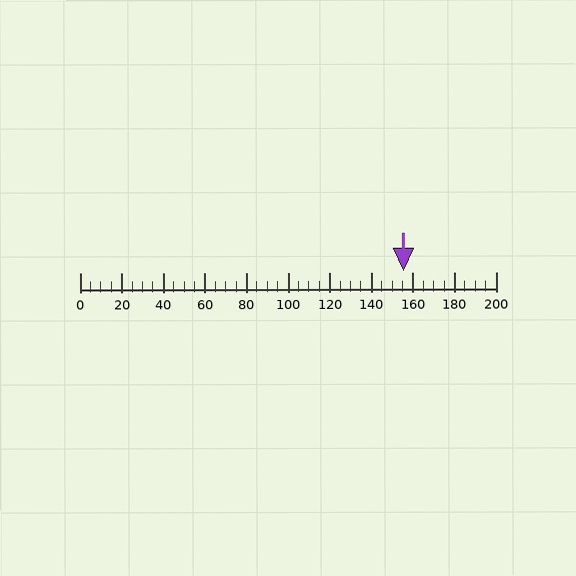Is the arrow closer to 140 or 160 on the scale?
The arrow is closer to 160.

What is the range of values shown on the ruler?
The ruler shows values from 0 to 200.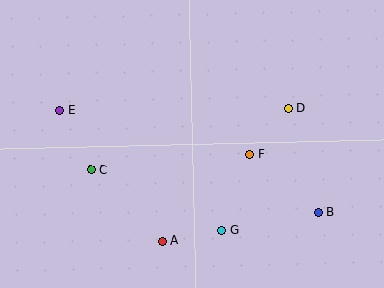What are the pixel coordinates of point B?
Point B is at (318, 212).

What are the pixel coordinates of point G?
Point G is at (222, 231).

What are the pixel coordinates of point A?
Point A is at (163, 241).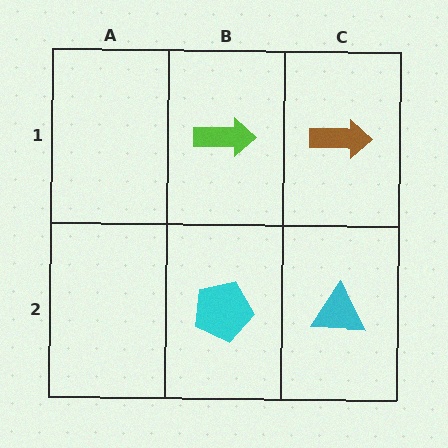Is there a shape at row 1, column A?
No, that cell is empty.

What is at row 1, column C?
A brown arrow.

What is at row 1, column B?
A lime arrow.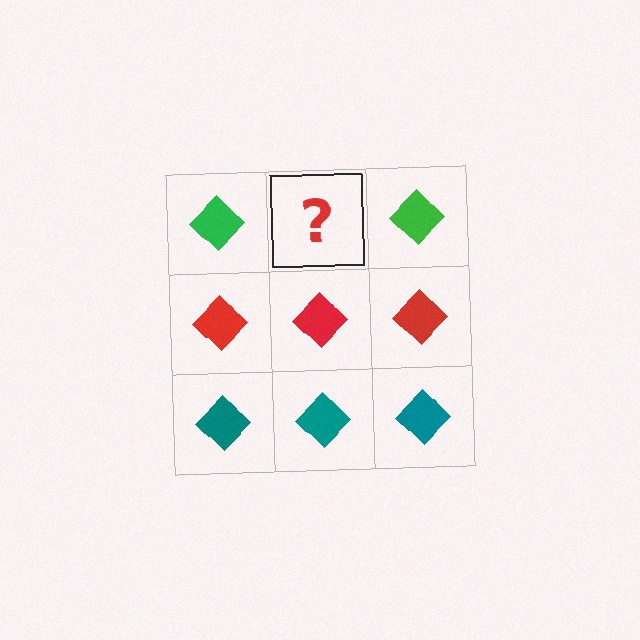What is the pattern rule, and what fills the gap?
The rule is that each row has a consistent color. The gap should be filled with a green diamond.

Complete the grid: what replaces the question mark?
The question mark should be replaced with a green diamond.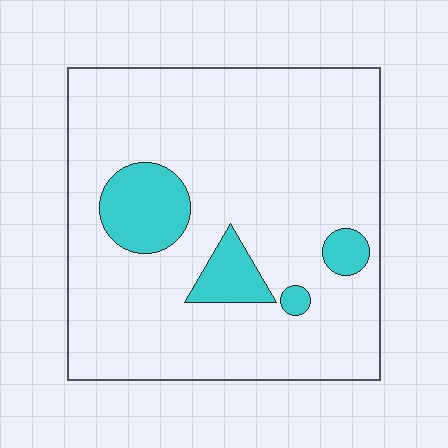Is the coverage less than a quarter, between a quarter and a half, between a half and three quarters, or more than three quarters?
Less than a quarter.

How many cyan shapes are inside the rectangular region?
4.